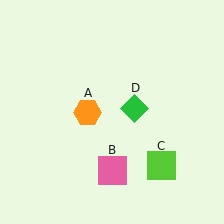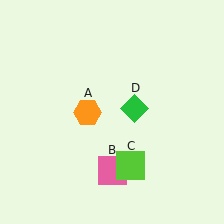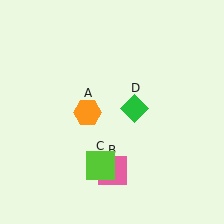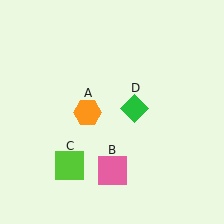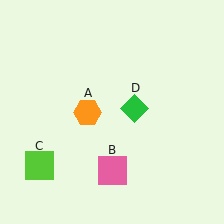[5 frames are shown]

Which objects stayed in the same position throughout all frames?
Orange hexagon (object A) and pink square (object B) and green diamond (object D) remained stationary.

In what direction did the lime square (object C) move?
The lime square (object C) moved left.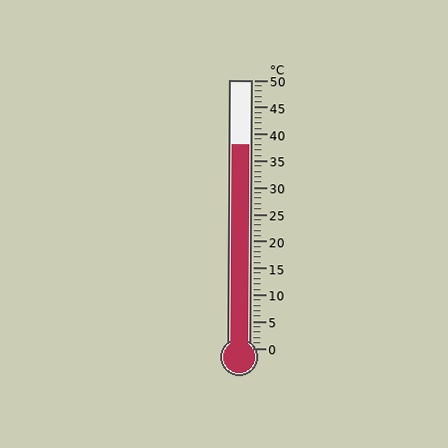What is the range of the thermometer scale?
The thermometer scale ranges from 0°C to 50°C.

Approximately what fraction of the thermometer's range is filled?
The thermometer is filled to approximately 75% of its range.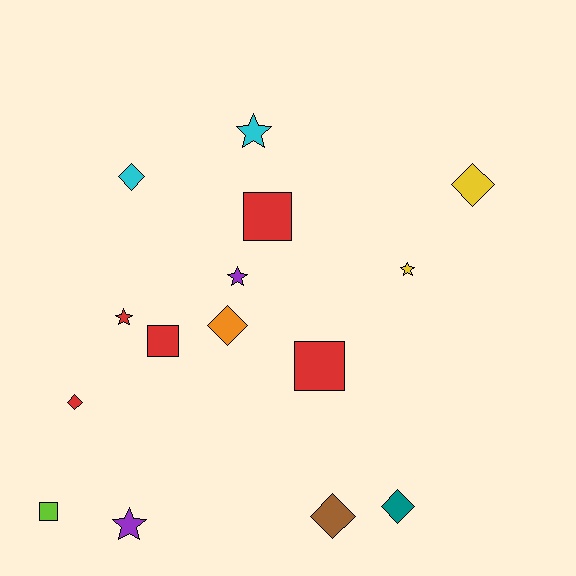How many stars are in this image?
There are 5 stars.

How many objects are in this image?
There are 15 objects.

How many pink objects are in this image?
There are no pink objects.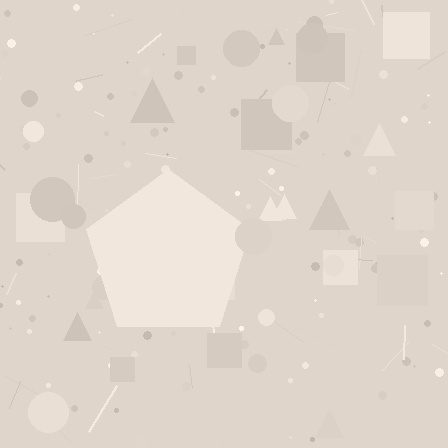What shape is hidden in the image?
A pentagon is hidden in the image.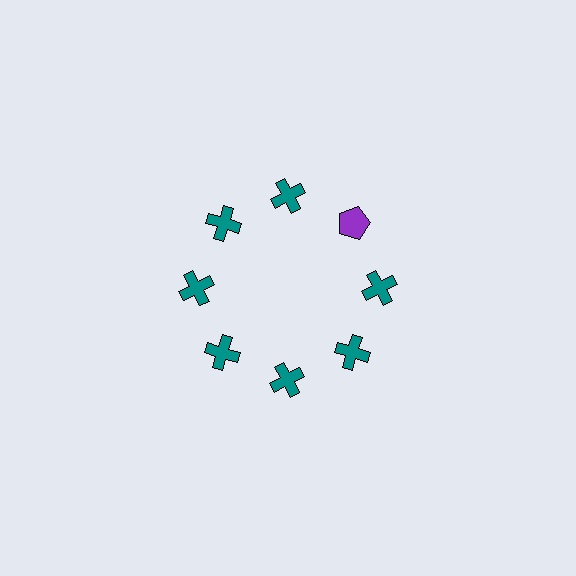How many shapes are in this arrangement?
There are 8 shapes arranged in a ring pattern.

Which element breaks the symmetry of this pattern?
The purple pentagon at roughly the 2 o'clock position breaks the symmetry. All other shapes are teal crosses.